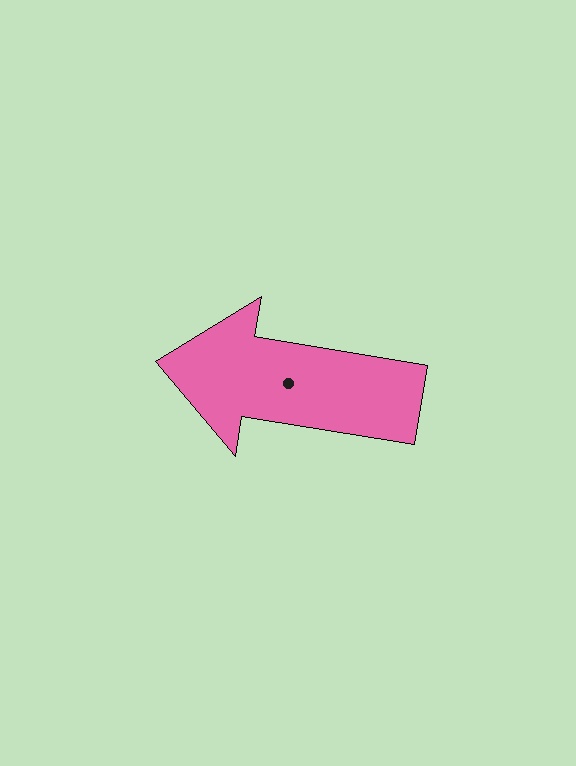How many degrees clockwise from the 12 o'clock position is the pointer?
Approximately 279 degrees.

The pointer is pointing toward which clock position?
Roughly 9 o'clock.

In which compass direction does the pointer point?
West.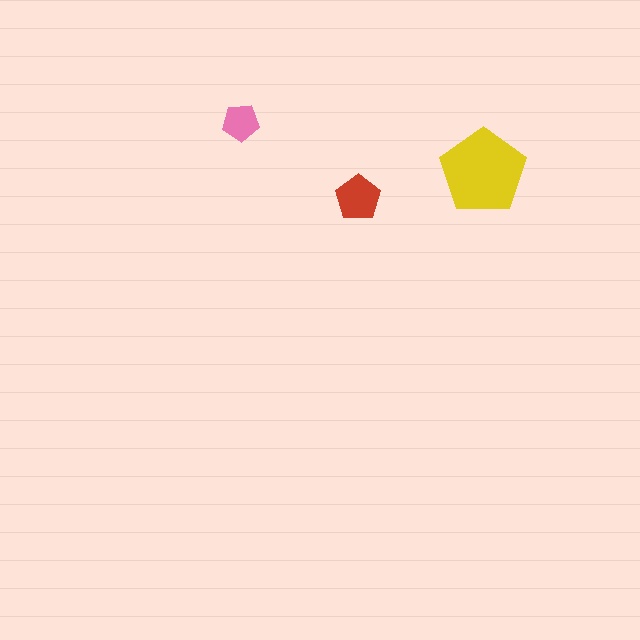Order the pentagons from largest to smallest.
the yellow one, the red one, the pink one.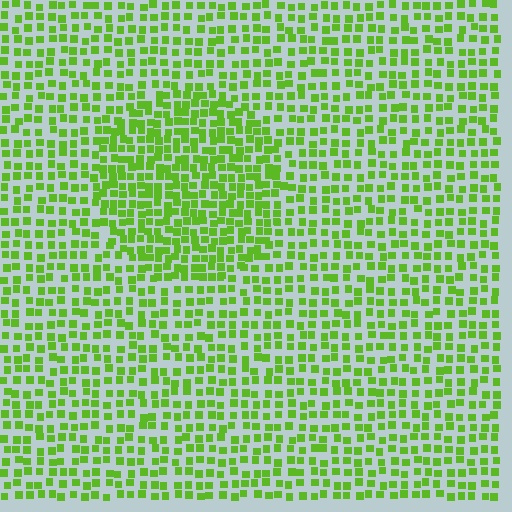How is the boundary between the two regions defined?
The boundary is defined by a change in element density (approximately 1.6x ratio). All elements are the same color, size, and shape.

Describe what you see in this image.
The image contains small lime elements arranged at two different densities. A circle-shaped region is visible where the elements are more densely packed than the surrounding area.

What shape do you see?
I see a circle.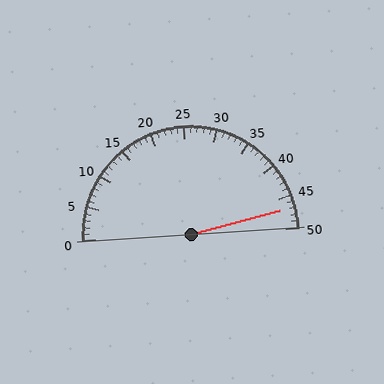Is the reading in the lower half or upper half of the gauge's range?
The reading is in the upper half of the range (0 to 50).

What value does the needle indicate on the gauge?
The needle indicates approximately 47.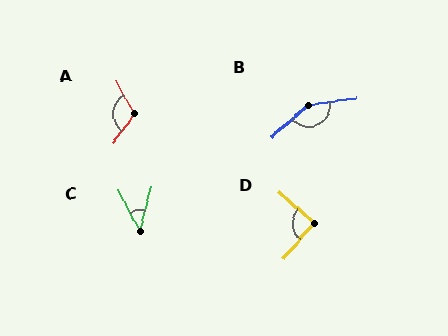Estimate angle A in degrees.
Approximately 115 degrees.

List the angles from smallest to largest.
C (41°), D (91°), A (115°), B (147°).